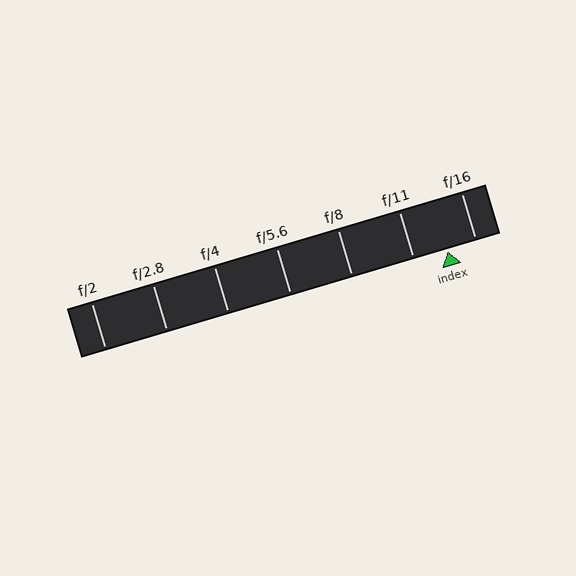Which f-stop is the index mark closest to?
The index mark is closest to f/16.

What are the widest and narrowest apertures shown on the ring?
The widest aperture shown is f/2 and the narrowest is f/16.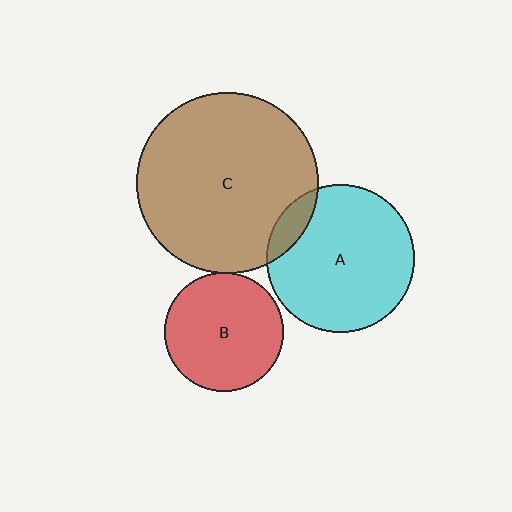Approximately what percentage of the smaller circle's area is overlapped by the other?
Approximately 5%.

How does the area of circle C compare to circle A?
Approximately 1.5 times.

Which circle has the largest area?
Circle C (brown).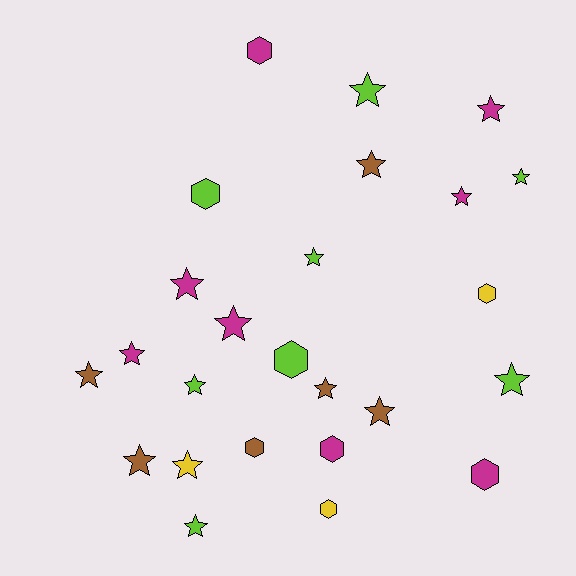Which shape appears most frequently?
Star, with 17 objects.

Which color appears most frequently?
Magenta, with 8 objects.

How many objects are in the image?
There are 25 objects.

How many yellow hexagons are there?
There are 2 yellow hexagons.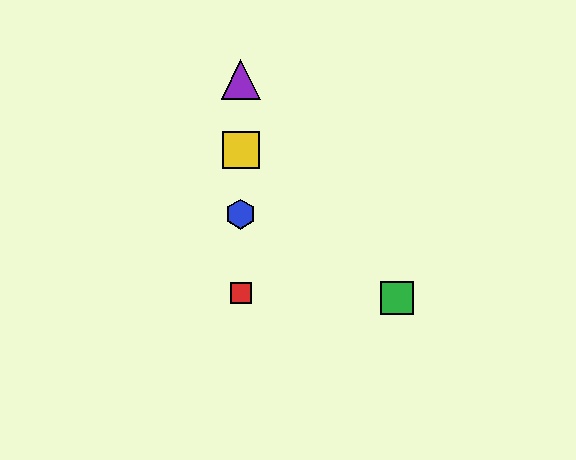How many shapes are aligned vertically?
4 shapes (the red square, the blue hexagon, the yellow square, the purple triangle) are aligned vertically.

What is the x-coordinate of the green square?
The green square is at x≈397.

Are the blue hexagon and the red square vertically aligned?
Yes, both are at x≈241.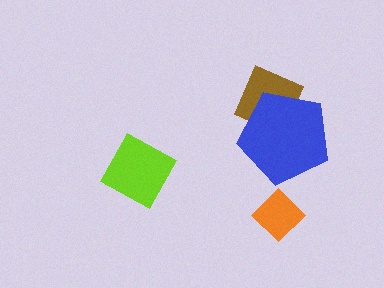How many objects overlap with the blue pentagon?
1 object overlaps with the blue pentagon.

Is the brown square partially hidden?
Yes, it is partially covered by another shape.